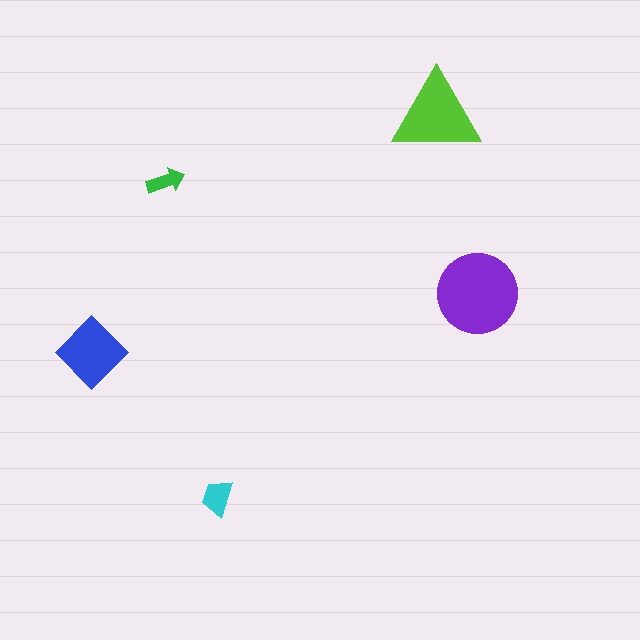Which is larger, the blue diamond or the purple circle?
The purple circle.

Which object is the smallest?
The green arrow.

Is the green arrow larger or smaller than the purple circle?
Smaller.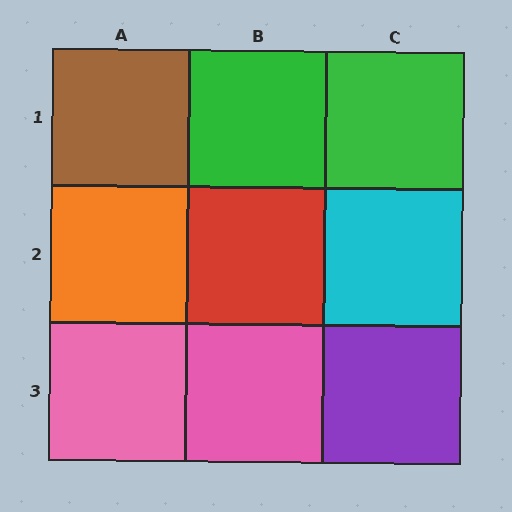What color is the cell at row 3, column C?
Purple.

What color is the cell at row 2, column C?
Cyan.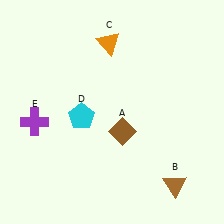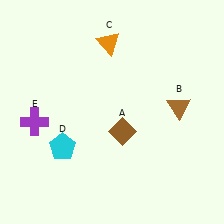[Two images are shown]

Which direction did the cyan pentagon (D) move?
The cyan pentagon (D) moved down.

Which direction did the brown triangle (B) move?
The brown triangle (B) moved up.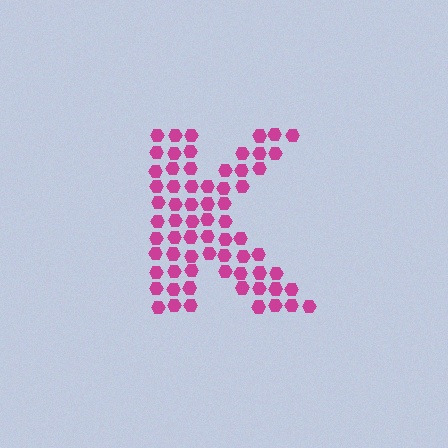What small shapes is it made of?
It is made of small hexagons.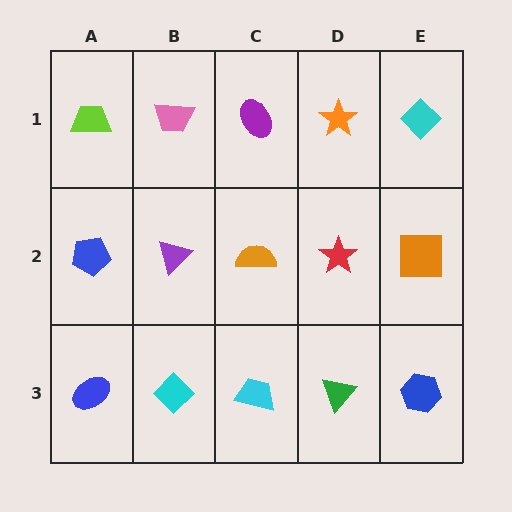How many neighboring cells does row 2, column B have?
4.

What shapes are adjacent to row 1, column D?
A red star (row 2, column D), a purple ellipse (row 1, column C), a cyan diamond (row 1, column E).